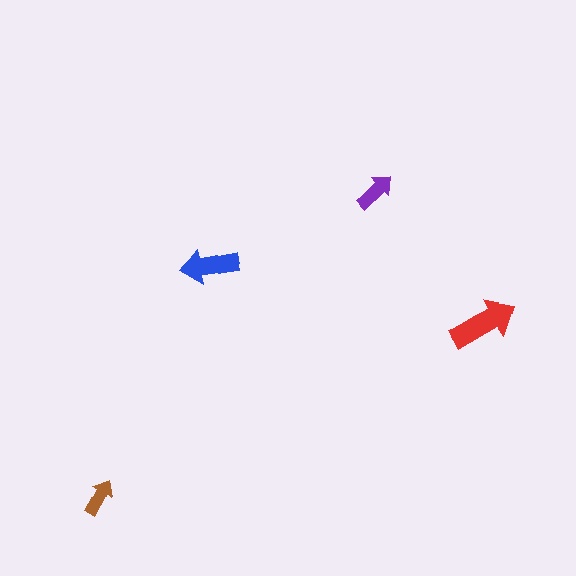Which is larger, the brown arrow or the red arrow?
The red one.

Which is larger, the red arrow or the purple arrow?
The red one.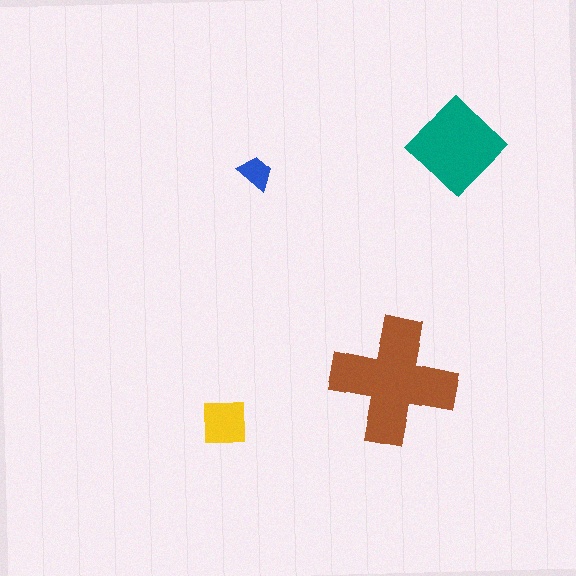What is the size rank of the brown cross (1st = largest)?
1st.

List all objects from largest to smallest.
The brown cross, the teal diamond, the yellow square, the blue trapezoid.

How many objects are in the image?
There are 4 objects in the image.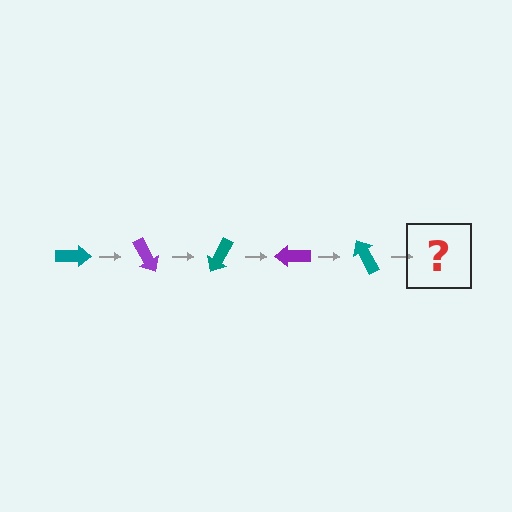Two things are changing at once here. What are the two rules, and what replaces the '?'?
The two rules are that it rotates 60 degrees each step and the color cycles through teal and purple. The '?' should be a purple arrow, rotated 300 degrees from the start.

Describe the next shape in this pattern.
It should be a purple arrow, rotated 300 degrees from the start.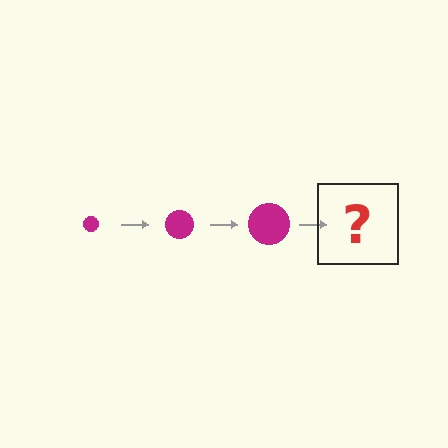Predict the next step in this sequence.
The next step is a magenta circle, larger than the previous one.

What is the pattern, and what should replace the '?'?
The pattern is that the circle gets progressively larger each step. The '?' should be a magenta circle, larger than the previous one.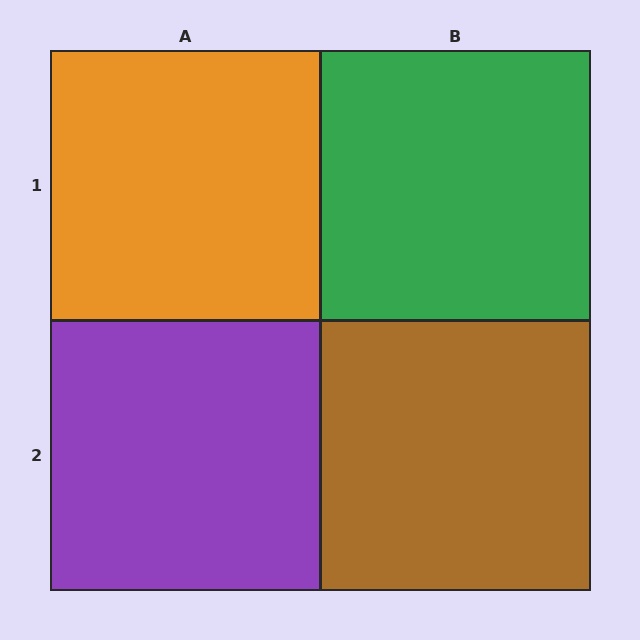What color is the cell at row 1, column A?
Orange.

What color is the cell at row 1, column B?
Green.